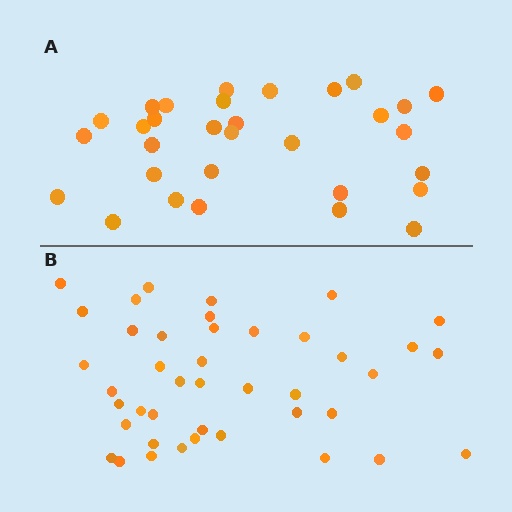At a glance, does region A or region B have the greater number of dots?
Region B (the bottom region) has more dots.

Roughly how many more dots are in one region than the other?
Region B has roughly 12 or so more dots than region A.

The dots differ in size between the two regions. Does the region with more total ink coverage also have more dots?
No. Region A has more total ink coverage because its dots are larger, but region B actually contains more individual dots. Total area can be misleading — the number of items is what matters here.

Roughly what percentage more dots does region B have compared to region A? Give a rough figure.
About 35% more.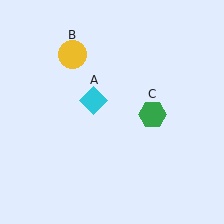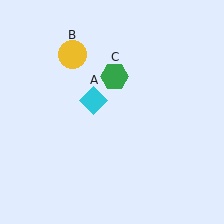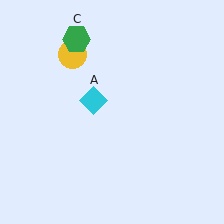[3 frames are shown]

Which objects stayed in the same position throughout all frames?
Cyan diamond (object A) and yellow circle (object B) remained stationary.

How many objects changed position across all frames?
1 object changed position: green hexagon (object C).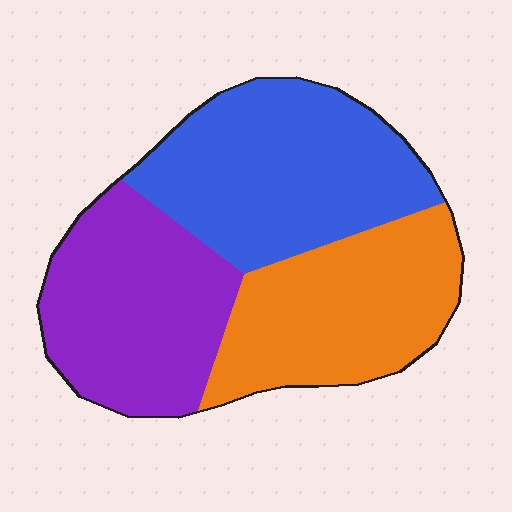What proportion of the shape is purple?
Purple covers about 30% of the shape.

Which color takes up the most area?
Blue, at roughly 35%.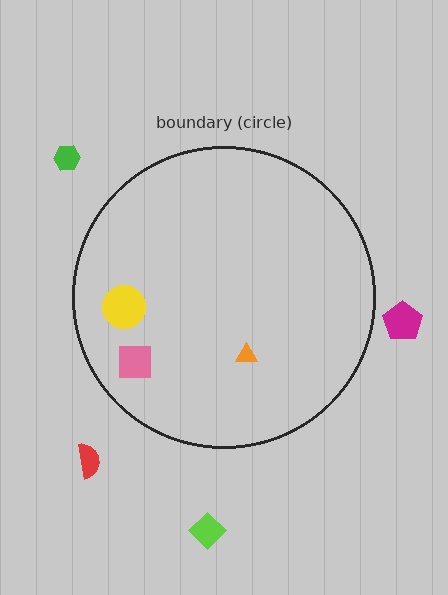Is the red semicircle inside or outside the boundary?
Outside.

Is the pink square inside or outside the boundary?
Inside.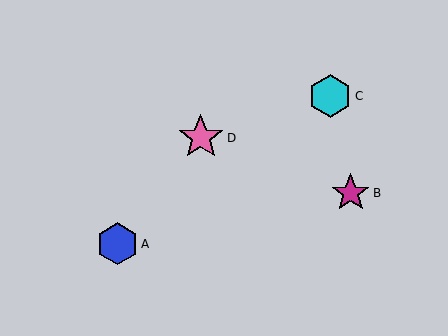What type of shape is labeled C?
Shape C is a cyan hexagon.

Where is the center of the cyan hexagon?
The center of the cyan hexagon is at (330, 96).